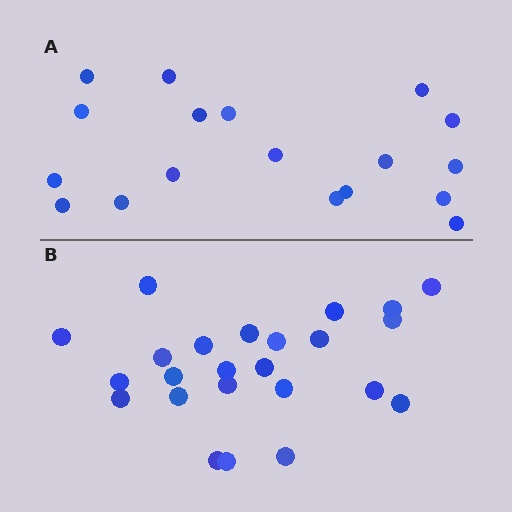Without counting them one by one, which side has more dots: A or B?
Region B (the bottom region) has more dots.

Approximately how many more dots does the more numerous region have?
Region B has about 6 more dots than region A.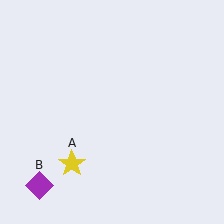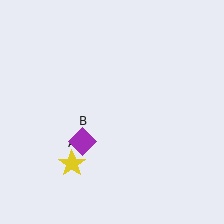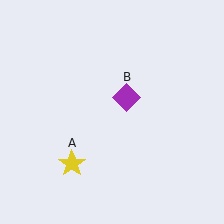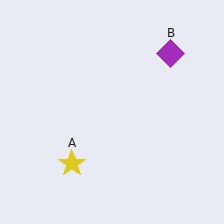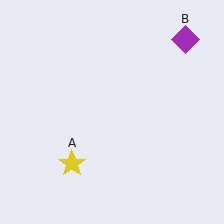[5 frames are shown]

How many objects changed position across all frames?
1 object changed position: purple diamond (object B).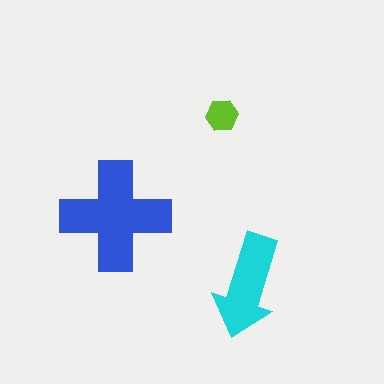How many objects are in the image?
There are 3 objects in the image.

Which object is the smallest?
The lime hexagon.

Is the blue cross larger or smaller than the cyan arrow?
Larger.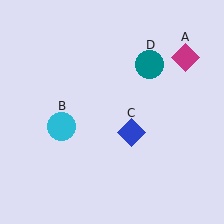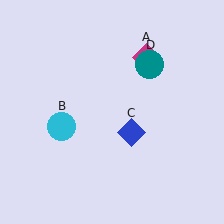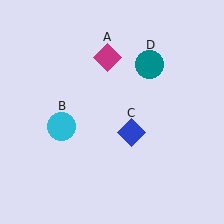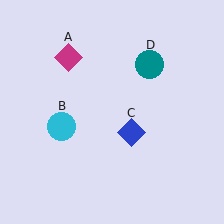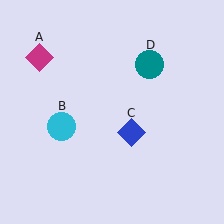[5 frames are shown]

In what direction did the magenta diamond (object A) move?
The magenta diamond (object A) moved left.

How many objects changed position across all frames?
1 object changed position: magenta diamond (object A).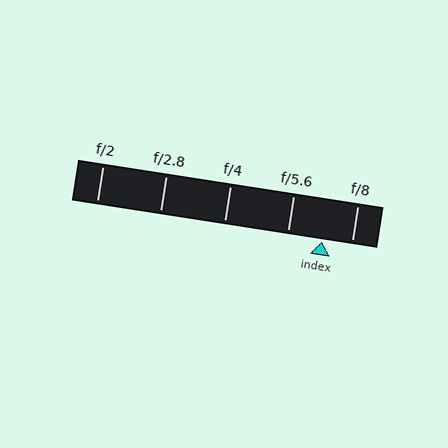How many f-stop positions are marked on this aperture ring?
There are 5 f-stop positions marked.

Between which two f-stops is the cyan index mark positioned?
The index mark is between f/5.6 and f/8.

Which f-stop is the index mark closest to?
The index mark is closest to f/8.